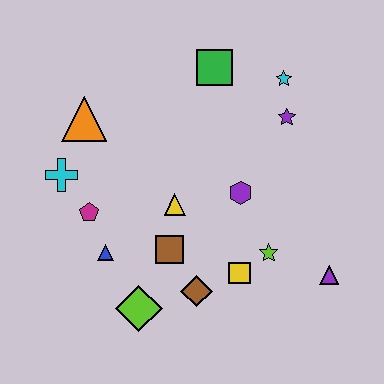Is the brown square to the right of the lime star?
No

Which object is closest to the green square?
The cyan star is closest to the green square.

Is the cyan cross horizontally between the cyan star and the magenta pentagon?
No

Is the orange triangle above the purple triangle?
Yes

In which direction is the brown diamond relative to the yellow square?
The brown diamond is to the left of the yellow square.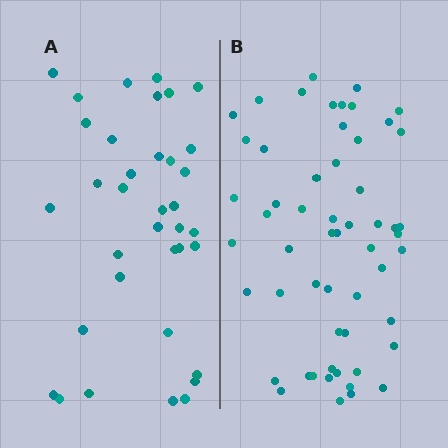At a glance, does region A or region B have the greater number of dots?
Region B (the right region) has more dots.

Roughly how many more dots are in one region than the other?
Region B has approximately 20 more dots than region A.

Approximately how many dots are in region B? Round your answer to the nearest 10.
About 60 dots. (The exact count is 56, which rounds to 60.)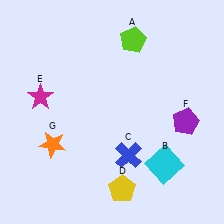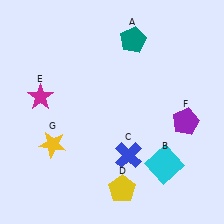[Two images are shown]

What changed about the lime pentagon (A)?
In Image 1, A is lime. In Image 2, it changed to teal.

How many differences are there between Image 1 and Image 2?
There are 2 differences between the two images.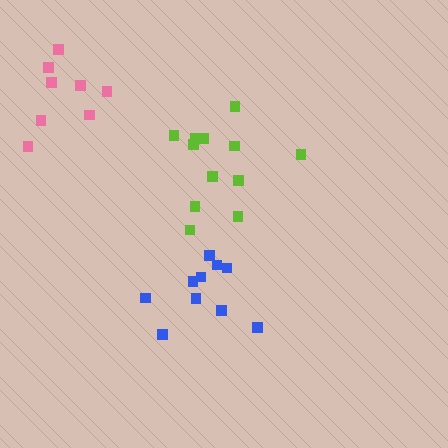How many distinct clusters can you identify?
There are 3 distinct clusters.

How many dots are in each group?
Group 1: 12 dots, Group 2: 10 dots, Group 3: 8 dots (30 total).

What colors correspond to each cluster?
The clusters are colored: lime, blue, pink.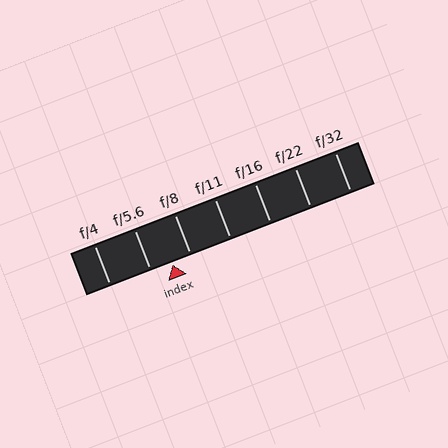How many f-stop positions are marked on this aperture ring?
There are 7 f-stop positions marked.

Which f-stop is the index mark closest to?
The index mark is closest to f/8.